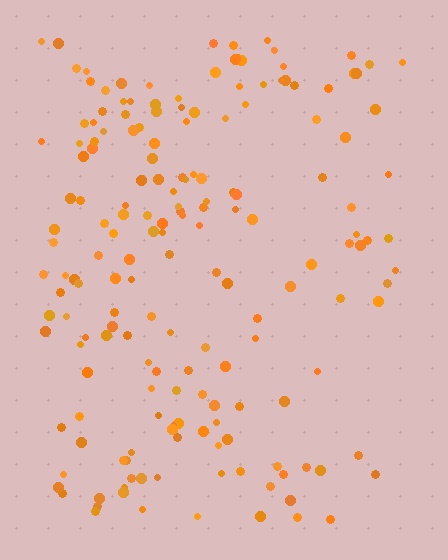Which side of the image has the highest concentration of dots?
The left.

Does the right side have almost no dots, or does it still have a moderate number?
Still a moderate number, just noticeably fewer than the left.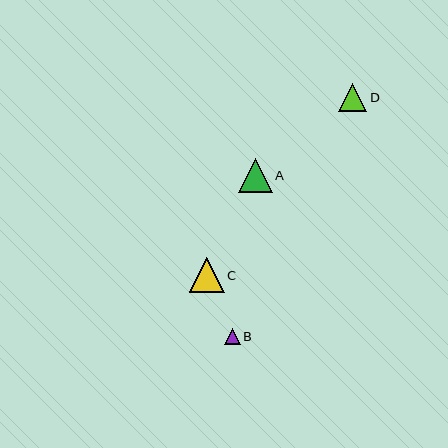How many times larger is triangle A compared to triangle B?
Triangle A is approximately 2.2 times the size of triangle B.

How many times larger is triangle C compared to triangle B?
Triangle C is approximately 2.3 times the size of triangle B.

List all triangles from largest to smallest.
From largest to smallest: C, A, D, B.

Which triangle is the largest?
Triangle C is the largest with a size of approximately 35 pixels.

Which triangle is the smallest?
Triangle B is the smallest with a size of approximately 15 pixels.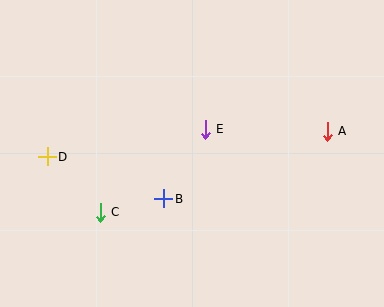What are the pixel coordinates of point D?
Point D is at (47, 157).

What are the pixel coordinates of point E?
Point E is at (205, 129).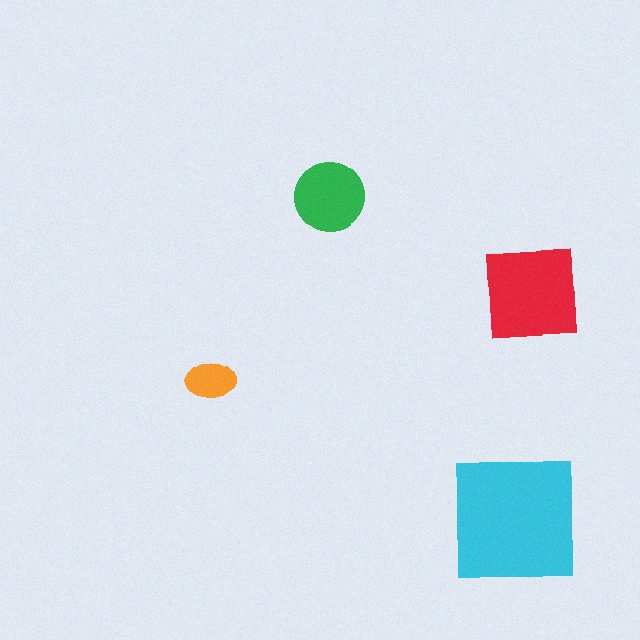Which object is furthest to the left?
The orange ellipse is leftmost.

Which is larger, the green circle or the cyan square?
The cyan square.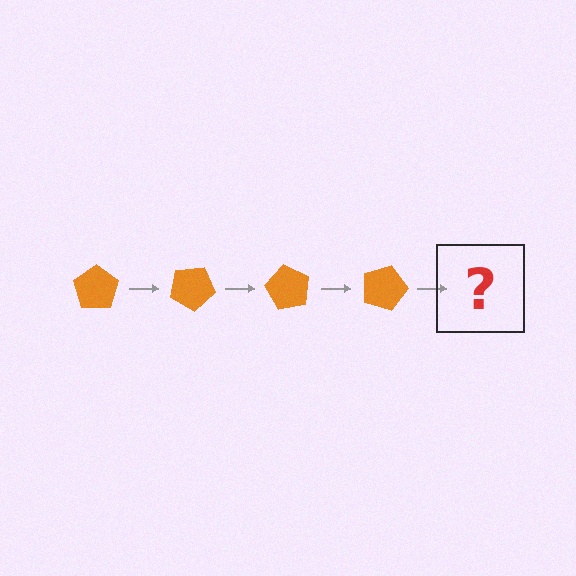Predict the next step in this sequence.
The next step is an orange pentagon rotated 120 degrees.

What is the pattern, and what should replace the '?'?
The pattern is that the pentagon rotates 30 degrees each step. The '?' should be an orange pentagon rotated 120 degrees.